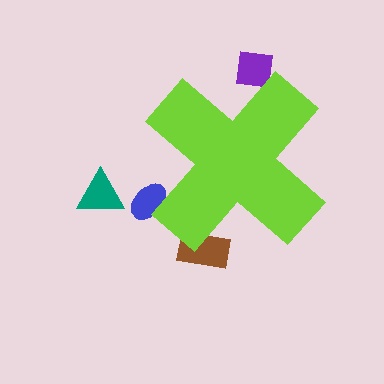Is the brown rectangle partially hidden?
Yes, the brown rectangle is partially hidden behind the lime cross.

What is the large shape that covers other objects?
A lime cross.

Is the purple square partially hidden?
Yes, the purple square is partially hidden behind the lime cross.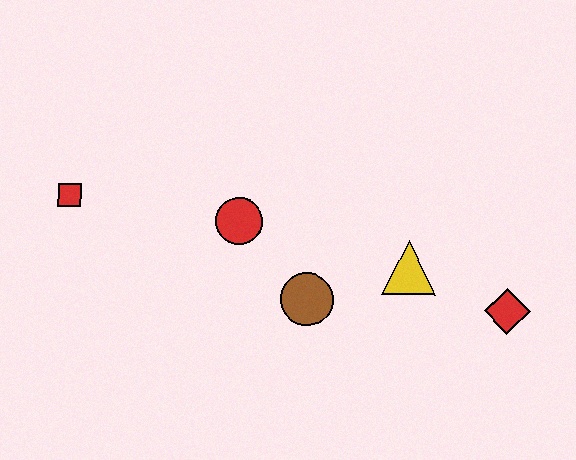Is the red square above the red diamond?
Yes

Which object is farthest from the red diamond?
The red square is farthest from the red diamond.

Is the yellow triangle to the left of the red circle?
No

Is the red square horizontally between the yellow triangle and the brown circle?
No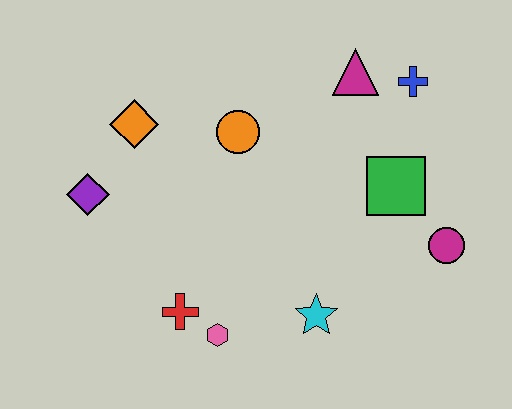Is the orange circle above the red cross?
Yes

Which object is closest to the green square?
The magenta circle is closest to the green square.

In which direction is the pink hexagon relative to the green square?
The pink hexagon is to the left of the green square.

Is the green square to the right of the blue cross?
No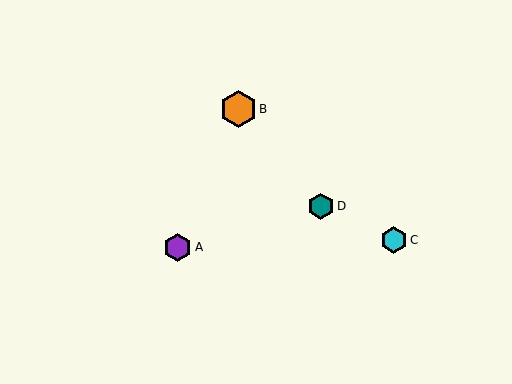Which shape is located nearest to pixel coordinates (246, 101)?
The orange hexagon (labeled B) at (238, 109) is nearest to that location.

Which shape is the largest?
The orange hexagon (labeled B) is the largest.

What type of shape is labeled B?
Shape B is an orange hexagon.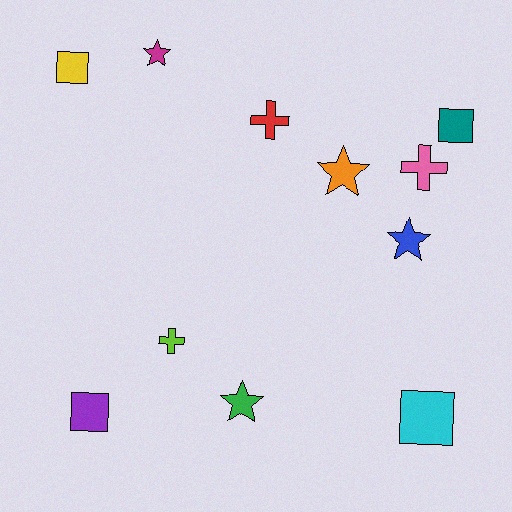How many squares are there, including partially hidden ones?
There are 4 squares.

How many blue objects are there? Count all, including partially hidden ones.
There is 1 blue object.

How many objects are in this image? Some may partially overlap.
There are 11 objects.